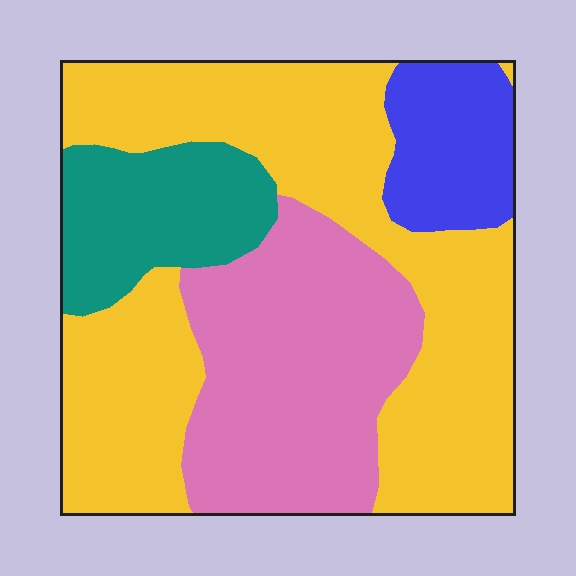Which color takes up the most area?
Yellow, at roughly 50%.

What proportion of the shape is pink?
Pink covers around 30% of the shape.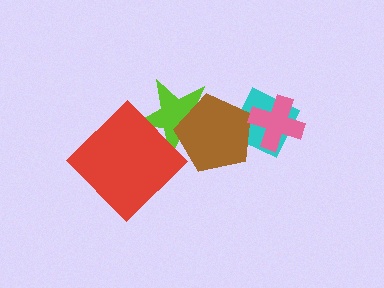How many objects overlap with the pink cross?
1 object overlaps with the pink cross.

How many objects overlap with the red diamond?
1 object overlaps with the red diamond.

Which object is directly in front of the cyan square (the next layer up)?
The brown pentagon is directly in front of the cyan square.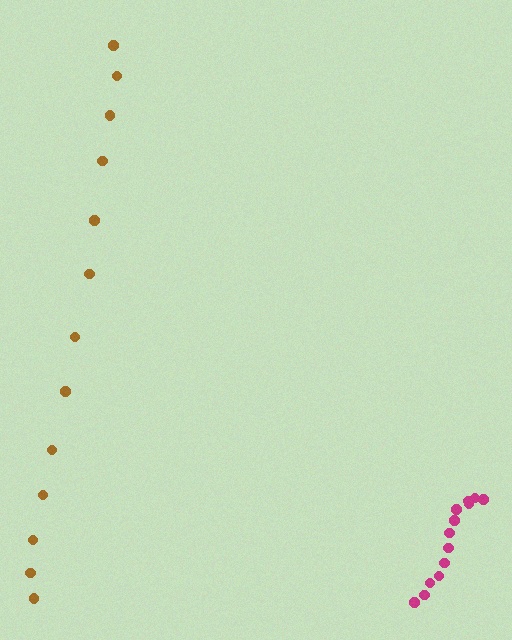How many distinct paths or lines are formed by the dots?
There are 2 distinct paths.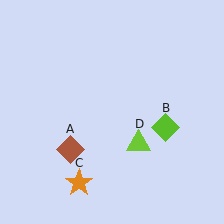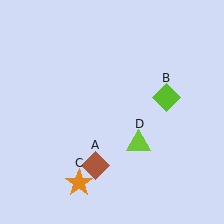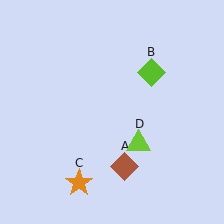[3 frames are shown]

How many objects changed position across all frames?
2 objects changed position: brown diamond (object A), lime diamond (object B).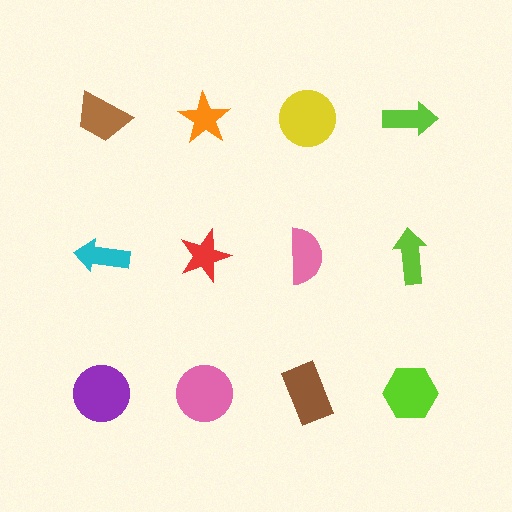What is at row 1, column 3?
A yellow circle.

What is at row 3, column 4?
A lime hexagon.